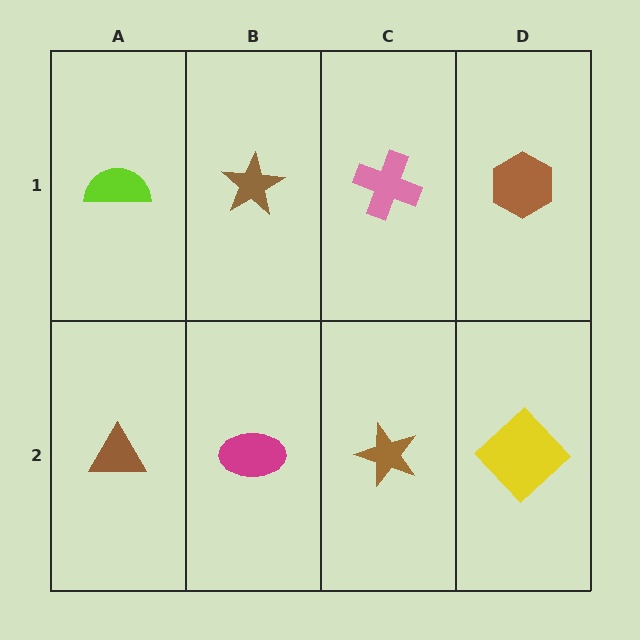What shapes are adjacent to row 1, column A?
A brown triangle (row 2, column A), a brown star (row 1, column B).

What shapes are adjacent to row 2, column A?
A lime semicircle (row 1, column A), a magenta ellipse (row 2, column B).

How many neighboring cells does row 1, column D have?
2.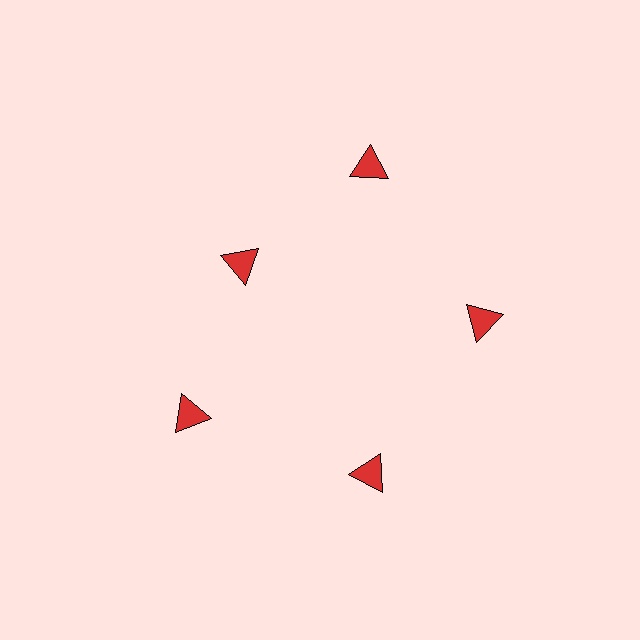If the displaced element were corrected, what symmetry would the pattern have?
It would have 5-fold rotational symmetry — the pattern would map onto itself every 72 degrees.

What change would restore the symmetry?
The symmetry would be restored by moving it outward, back onto the ring so that all 5 triangles sit at equal angles and equal distance from the center.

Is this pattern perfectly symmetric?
No. The 5 red triangles are arranged in a ring, but one element near the 10 o'clock position is pulled inward toward the center, breaking the 5-fold rotational symmetry.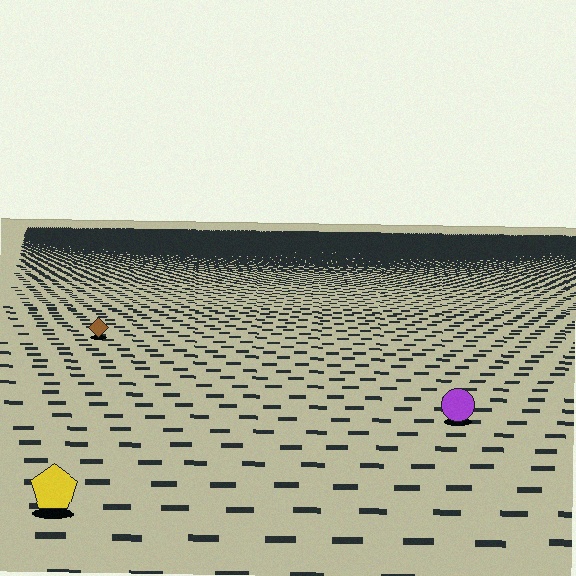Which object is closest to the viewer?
The yellow pentagon is closest. The texture marks near it are larger and more spread out.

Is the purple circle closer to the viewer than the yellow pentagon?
No. The yellow pentagon is closer — you can tell from the texture gradient: the ground texture is coarser near it.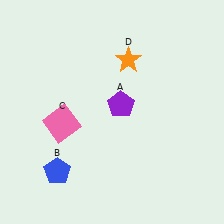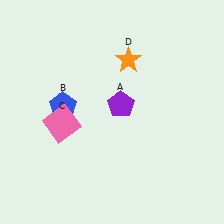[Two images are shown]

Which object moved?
The blue pentagon (B) moved up.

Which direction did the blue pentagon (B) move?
The blue pentagon (B) moved up.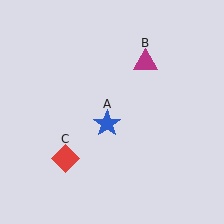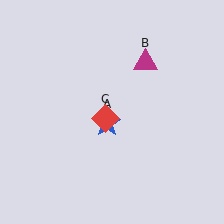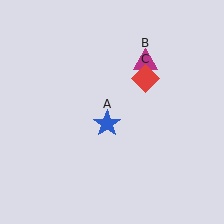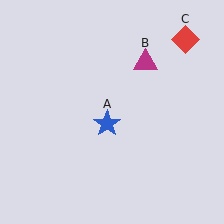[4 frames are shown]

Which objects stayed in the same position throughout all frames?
Blue star (object A) and magenta triangle (object B) remained stationary.